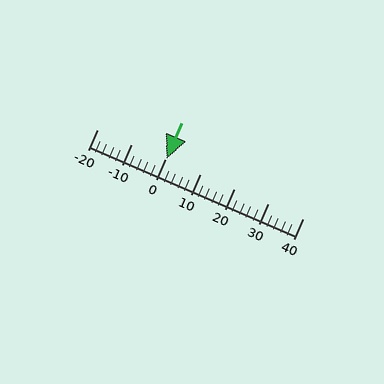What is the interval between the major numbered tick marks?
The major tick marks are spaced 10 units apart.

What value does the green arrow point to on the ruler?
The green arrow points to approximately 0.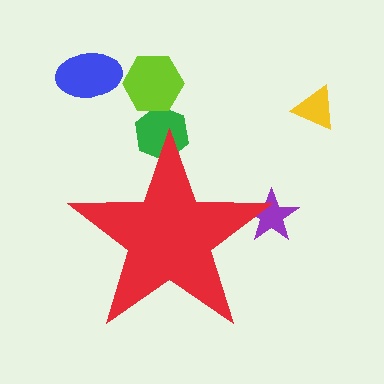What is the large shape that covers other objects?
A red star.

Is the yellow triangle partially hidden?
No, the yellow triangle is fully visible.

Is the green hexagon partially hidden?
Yes, the green hexagon is partially hidden behind the red star.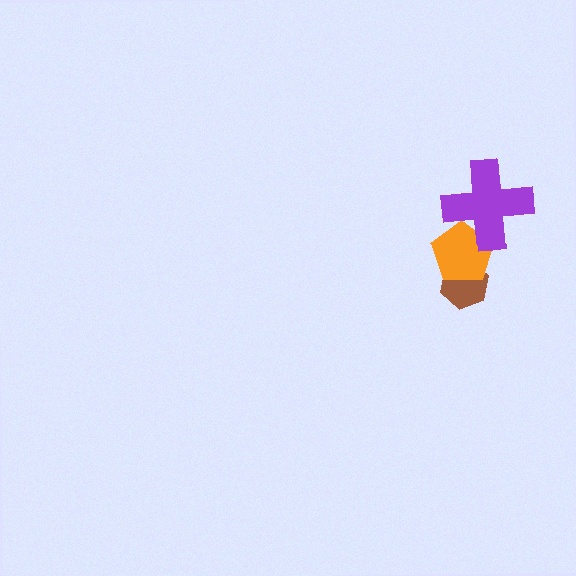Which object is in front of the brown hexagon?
The orange pentagon is in front of the brown hexagon.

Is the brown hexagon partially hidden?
Yes, it is partially covered by another shape.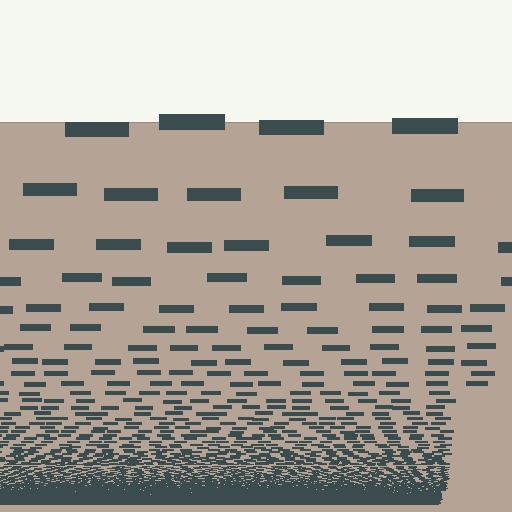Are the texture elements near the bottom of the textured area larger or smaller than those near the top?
Smaller. The gradient is inverted — elements near the bottom are smaller and denser.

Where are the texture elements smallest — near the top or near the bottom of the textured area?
Near the bottom.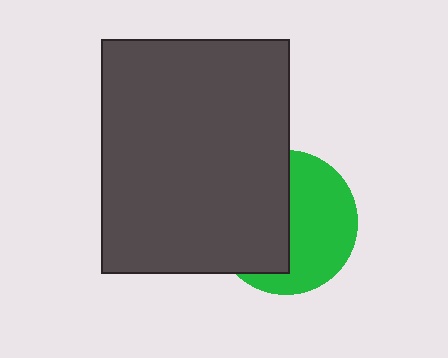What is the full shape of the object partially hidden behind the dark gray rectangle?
The partially hidden object is a green circle.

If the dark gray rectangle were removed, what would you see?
You would see the complete green circle.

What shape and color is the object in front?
The object in front is a dark gray rectangle.